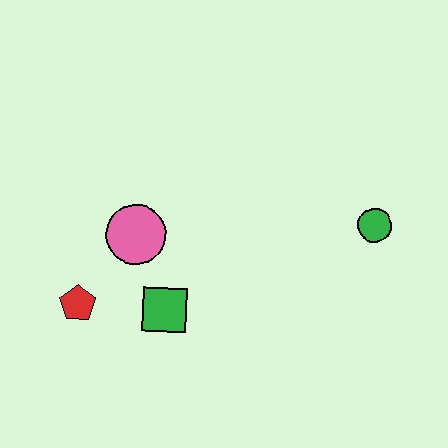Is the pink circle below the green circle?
Yes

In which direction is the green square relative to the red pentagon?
The green square is to the right of the red pentagon.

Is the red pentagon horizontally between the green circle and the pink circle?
No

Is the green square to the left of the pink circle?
No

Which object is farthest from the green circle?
The red pentagon is farthest from the green circle.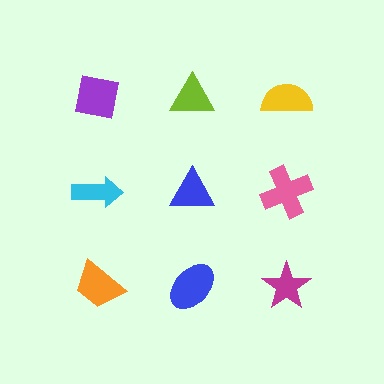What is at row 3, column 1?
An orange trapezoid.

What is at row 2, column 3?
A pink cross.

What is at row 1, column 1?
A purple square.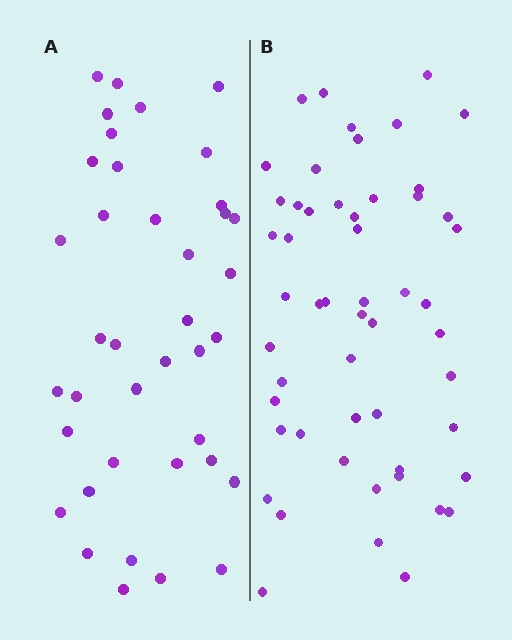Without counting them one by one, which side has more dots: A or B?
Region B (the right region) has more dots.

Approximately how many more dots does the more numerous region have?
Region B has approximately 15 more dots than region A.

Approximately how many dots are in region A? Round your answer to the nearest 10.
About 40 dots. (The exact count is 39, which rounds to 40.)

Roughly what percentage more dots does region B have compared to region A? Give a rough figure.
About 35% more.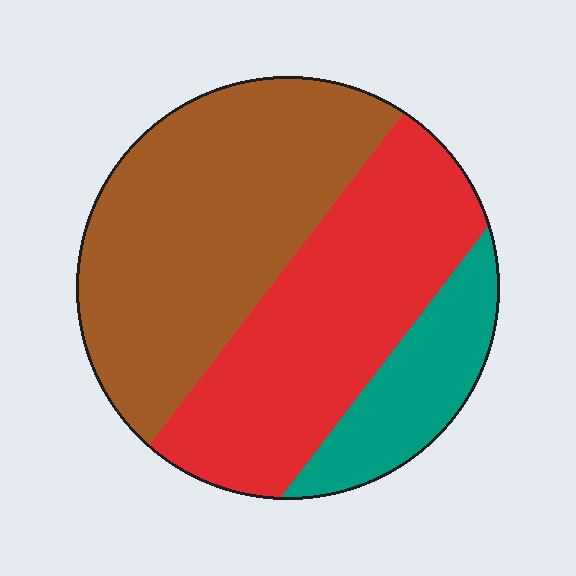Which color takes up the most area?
Brown, at roughly 45%.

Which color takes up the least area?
Teal, at roughly 15%.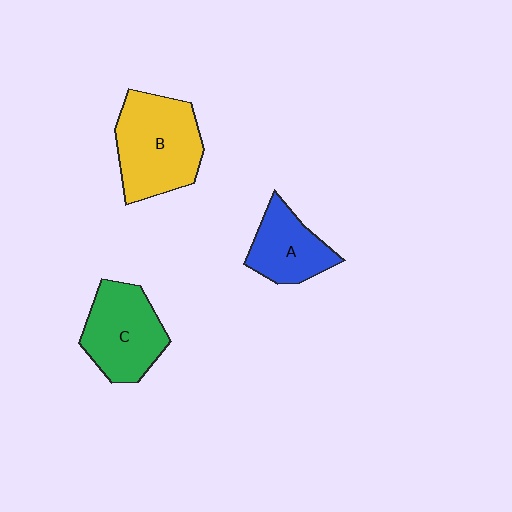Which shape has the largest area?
Shape B (yellow).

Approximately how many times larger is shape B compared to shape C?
Approximately 1.2 times.